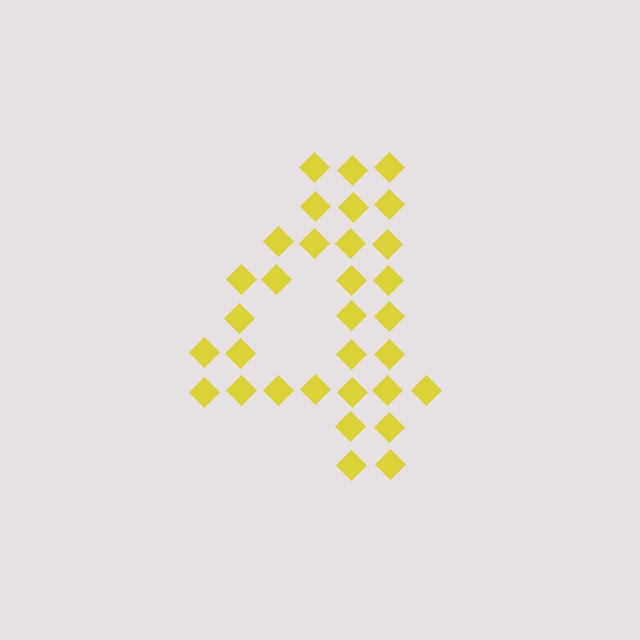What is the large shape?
The large shape is the digit 4.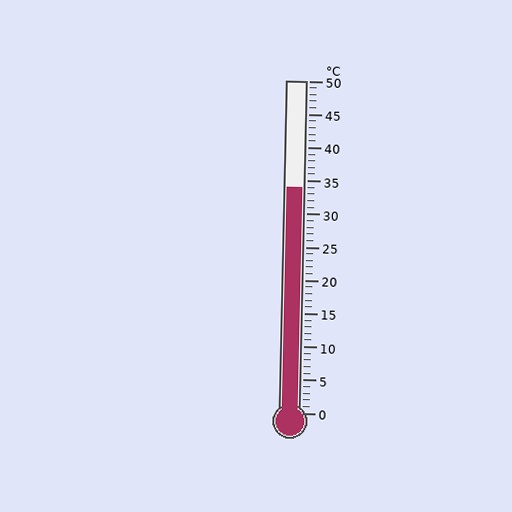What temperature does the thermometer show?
The thermometer shows approximately 34°C.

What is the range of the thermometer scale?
The thermometer scale ranges from 0°C to 50°C.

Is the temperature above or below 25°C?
The temperature is above 25°C.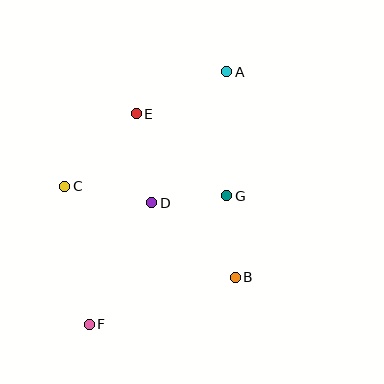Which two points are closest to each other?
Points D and G are closest to each other.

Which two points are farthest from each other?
Points A and F are farthest from each other.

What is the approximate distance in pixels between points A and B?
The distance between A and B is approximately 206 pixels.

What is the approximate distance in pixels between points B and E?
The distance between B and E is approximately 191 pixels.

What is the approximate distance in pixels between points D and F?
The distance between D and F is approximately 136 pixels.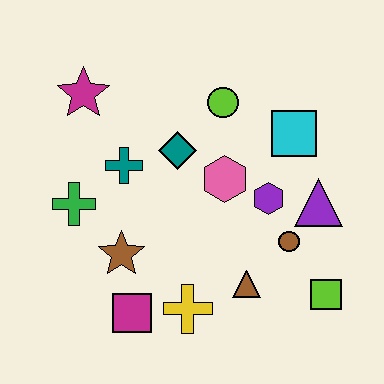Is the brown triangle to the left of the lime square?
Yes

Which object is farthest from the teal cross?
The lime square is farthest from the teal cross.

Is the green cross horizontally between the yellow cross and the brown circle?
No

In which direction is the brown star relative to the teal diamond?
The brown star is below the teal diamond.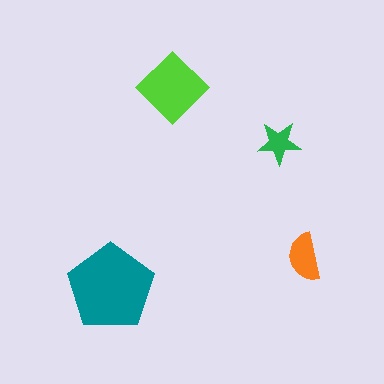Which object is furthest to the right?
The orange semicircle is rightmost.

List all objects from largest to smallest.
The teal pentagon, the lime diamond, the orange semicircle, the green star.